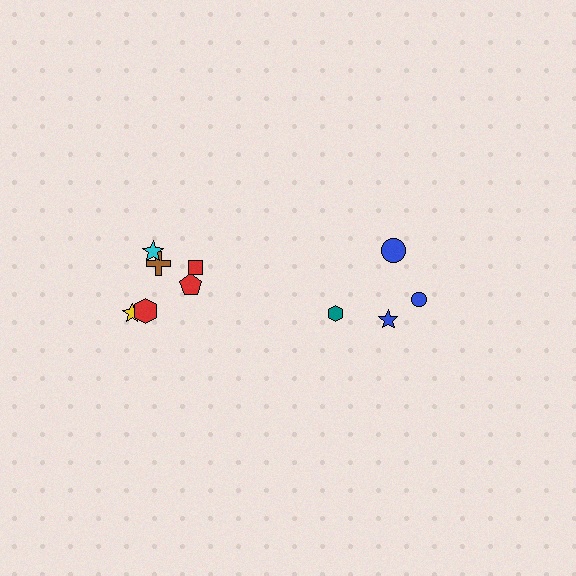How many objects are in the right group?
There are 4 objects.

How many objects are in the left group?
There are 6 objects.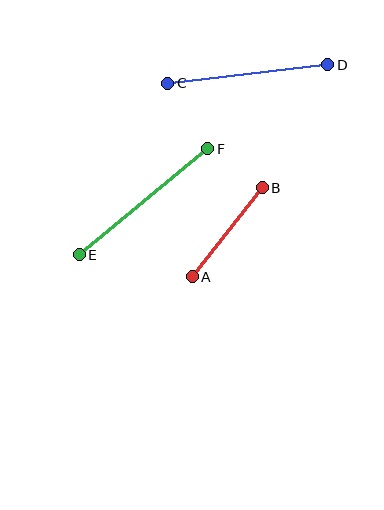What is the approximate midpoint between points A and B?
The midpoint is at approximately (227, 232) pixels.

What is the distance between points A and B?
The distance is approximately 113 pixels.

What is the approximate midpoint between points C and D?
The midpoint is at approximately (248, 74) pixels.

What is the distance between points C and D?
The distance is approximately 161 pixels.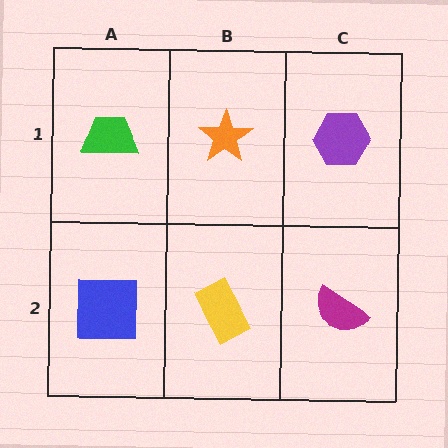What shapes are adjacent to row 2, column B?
An orange star (row 1, column B), a blue square (row 2, column A), a magenta semicircle (row 2, column C).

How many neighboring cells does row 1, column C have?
2.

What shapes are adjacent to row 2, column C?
A purple hexagon (row 1, column C), a yellow rectangle (row 2, column B).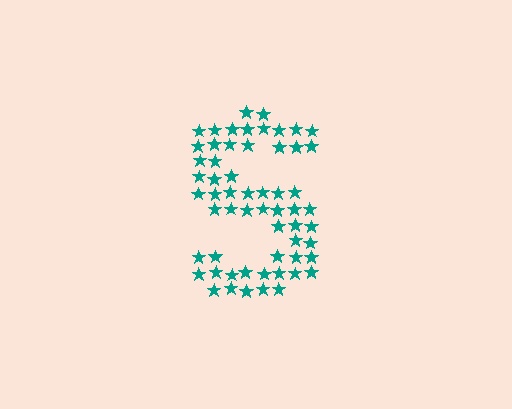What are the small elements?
The small elements are stars.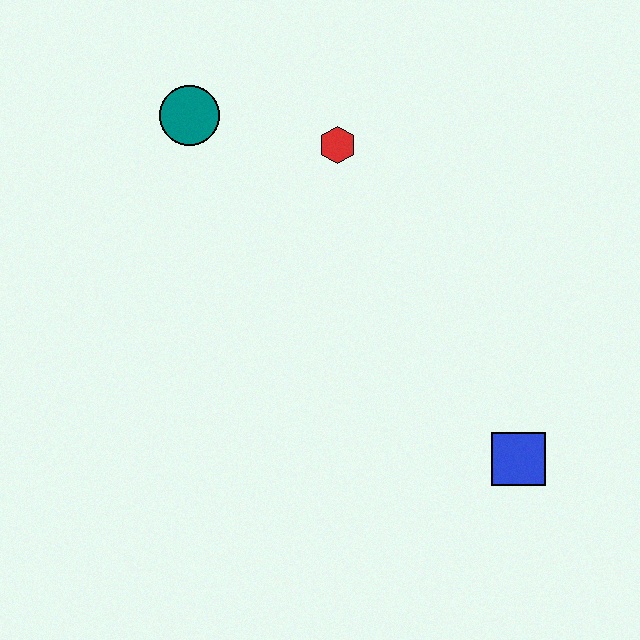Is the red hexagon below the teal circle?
Yes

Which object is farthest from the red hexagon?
The blue square is farthest from the red hexagon.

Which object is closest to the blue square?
The red hexagon is closest to the blue square.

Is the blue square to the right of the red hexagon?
Yes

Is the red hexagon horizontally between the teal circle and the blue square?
Yes